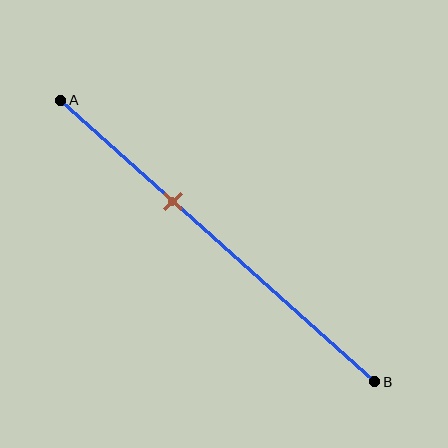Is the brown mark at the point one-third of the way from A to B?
Yes, the mark is approximately at the one-third point.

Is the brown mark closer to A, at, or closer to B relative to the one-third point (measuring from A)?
The brown mark is approximately at the one-third point of segment AB.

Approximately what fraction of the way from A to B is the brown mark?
The brown mark is approximately 35% of the way from A to B.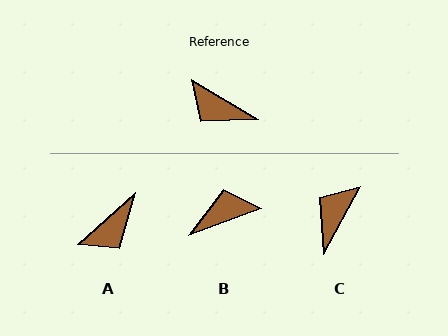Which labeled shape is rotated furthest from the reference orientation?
B, about 129 degrees away.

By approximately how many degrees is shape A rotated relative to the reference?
Approximately 73 degrees counter-clockwise.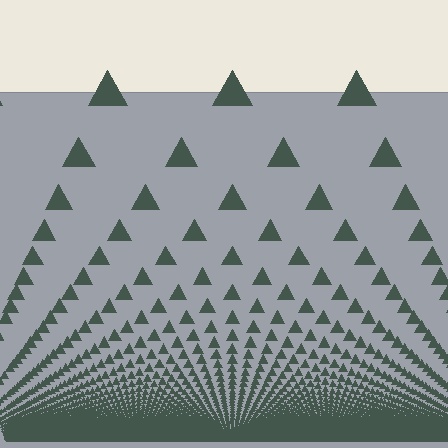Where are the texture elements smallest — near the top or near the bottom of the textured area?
Near the bottom.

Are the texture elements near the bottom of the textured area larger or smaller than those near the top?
Smaller. The gradient is inverted — elements near the bottom are smaller and denser.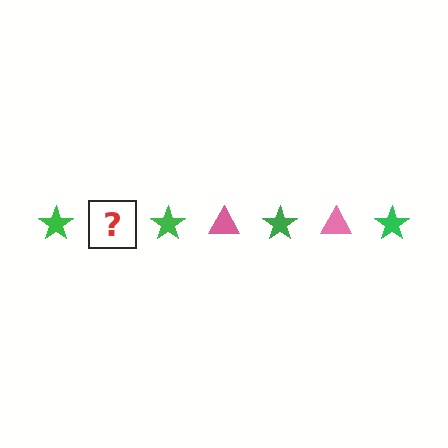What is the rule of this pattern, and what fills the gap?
The rule is that the pattern alternates between green star and pink triangle. The gap should be filled with a pink triangle.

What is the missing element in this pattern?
The missing element is a pink triangle.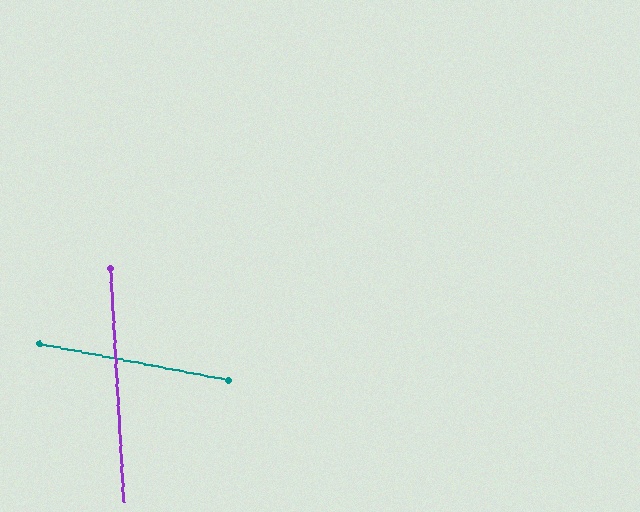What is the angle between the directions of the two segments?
Approximately 76 degrees.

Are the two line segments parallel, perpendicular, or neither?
Neither parallel nor perpendicular — they differ by about 76°.